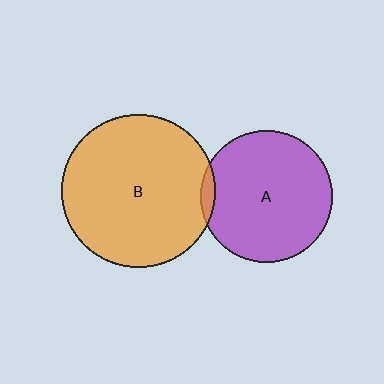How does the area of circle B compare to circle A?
Approximately 1.4 times.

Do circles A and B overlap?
Yes.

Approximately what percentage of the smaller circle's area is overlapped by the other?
Approximately 5%.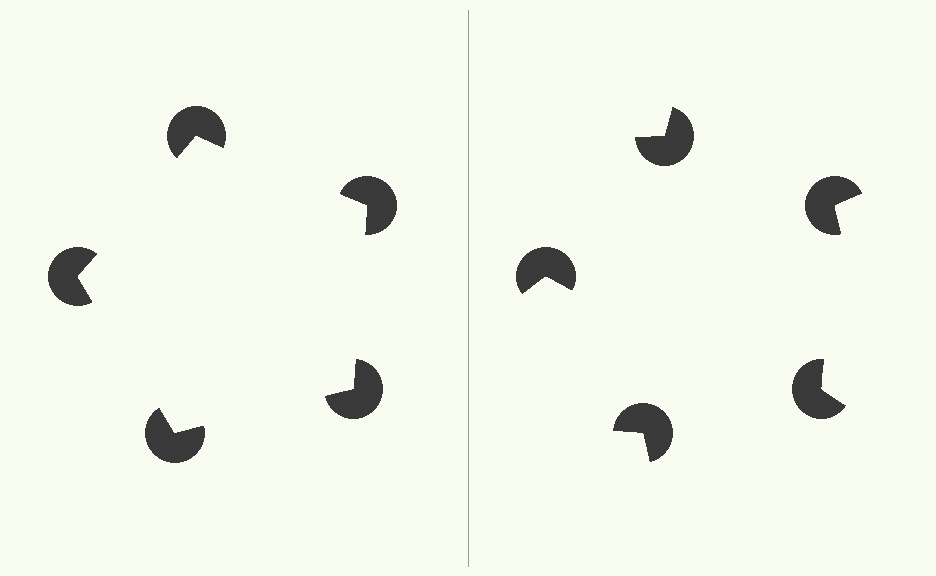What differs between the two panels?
The pac-man discs are positioned identically on both sides; only the wedge orientations differ. On the left they align to a pentagon; on the right they are misaligned.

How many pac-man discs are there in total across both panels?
10 — 5 on each side.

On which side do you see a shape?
An illusory pentagon appears on the left side. On the right side the wedge cuts are rotated, so no coherent shape forms.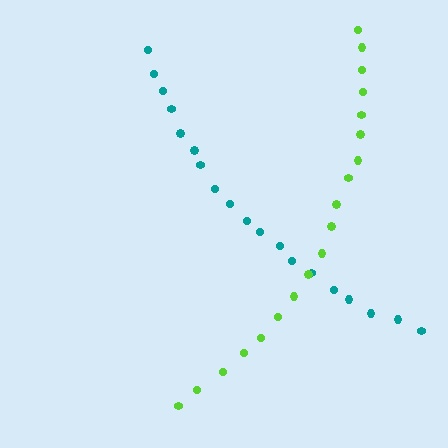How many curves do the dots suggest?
There are 2 distinct paths.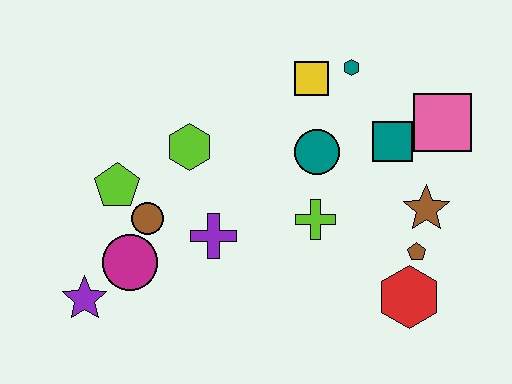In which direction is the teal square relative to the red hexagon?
The teal square is above the red hexagon.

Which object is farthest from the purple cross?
The pink square is farthest from the purple cross.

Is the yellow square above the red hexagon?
Yes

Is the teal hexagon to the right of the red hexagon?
No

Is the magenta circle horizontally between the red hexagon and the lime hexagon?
No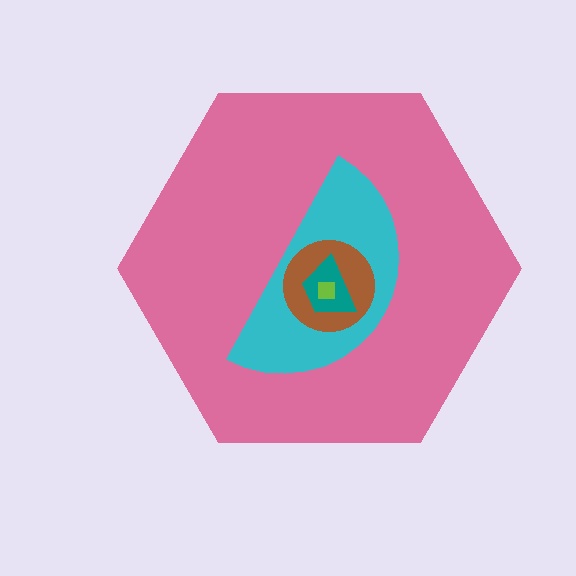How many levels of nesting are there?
5.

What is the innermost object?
The lime square.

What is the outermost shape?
The pink hexagon.